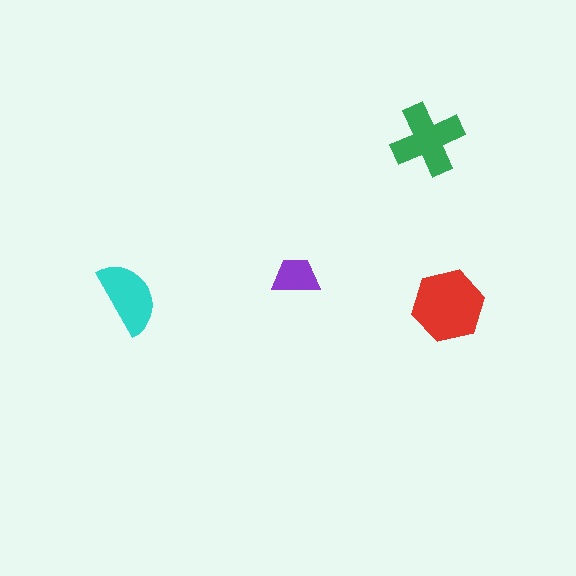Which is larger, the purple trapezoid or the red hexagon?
The red hexagon.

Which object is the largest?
The red hexagon.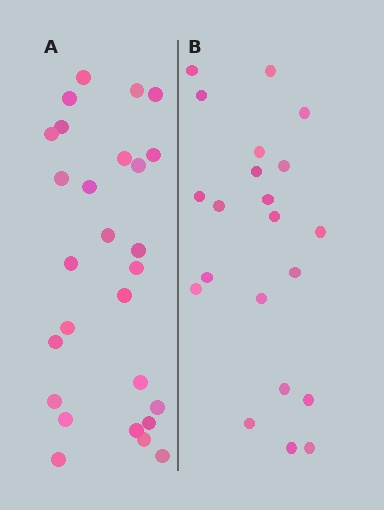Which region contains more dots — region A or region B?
Region A (the left region) has more dots.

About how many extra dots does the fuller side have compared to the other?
Region A has about 6 more dots than region B.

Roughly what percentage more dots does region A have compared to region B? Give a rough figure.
About 30% more.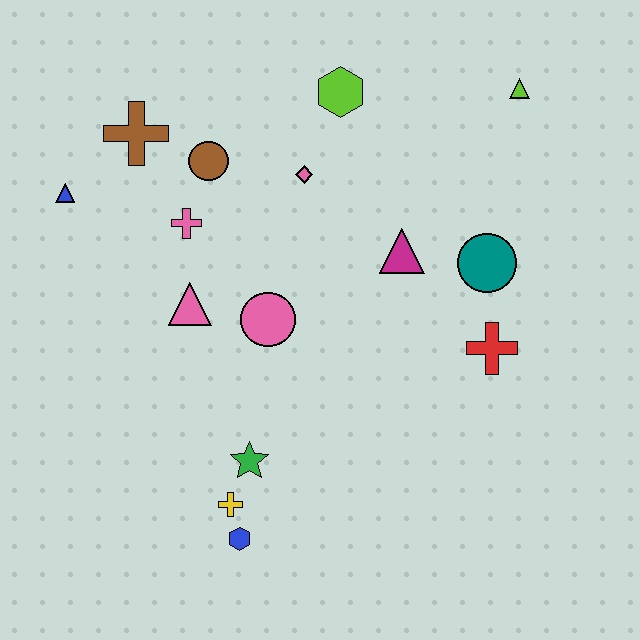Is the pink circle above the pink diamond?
No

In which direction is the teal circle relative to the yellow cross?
The teal circle is to the right of the yellow cross.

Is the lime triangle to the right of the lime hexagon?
Yes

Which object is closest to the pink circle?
The pink triangle is closest to the pink circle.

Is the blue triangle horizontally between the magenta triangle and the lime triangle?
No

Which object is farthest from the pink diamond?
The blue hexagon is farthest from the pink diamond.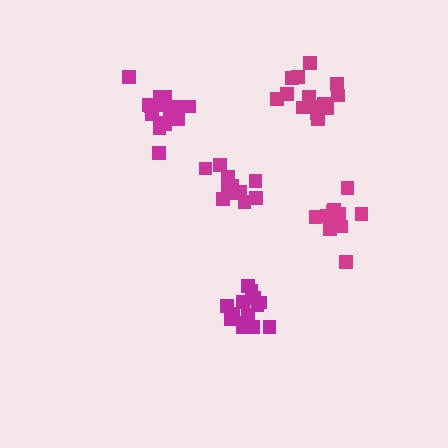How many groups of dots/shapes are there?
There are 5 groups.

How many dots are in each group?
Group 1: 11 dots, Group 2: 11 dots, Group 3: 14 dots, Group 4: 16 dots, Group 5: 17 dots (69 total).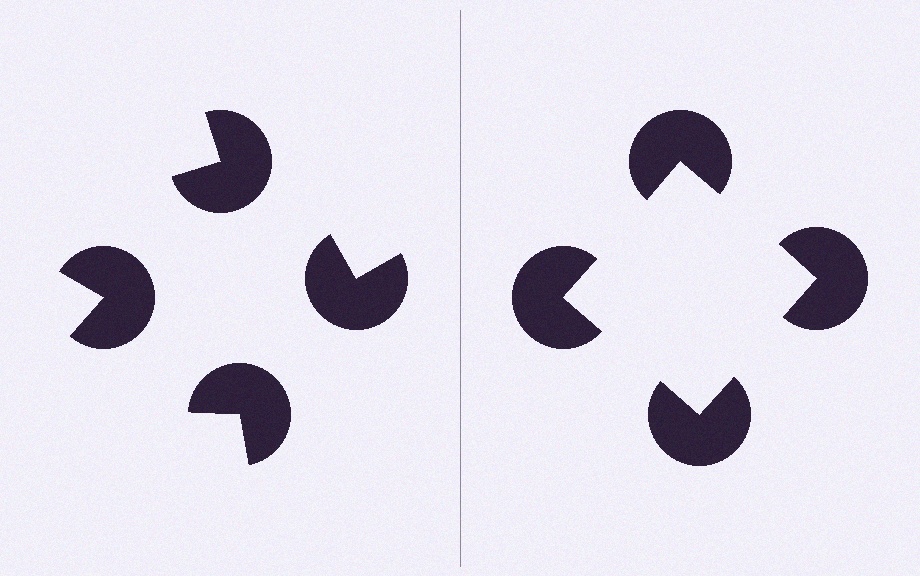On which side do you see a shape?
An illusory square appears on the right side. On the left side the wedge cuts are rotated, so no coherent shape forms.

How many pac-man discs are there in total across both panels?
8 — 4 on each side.